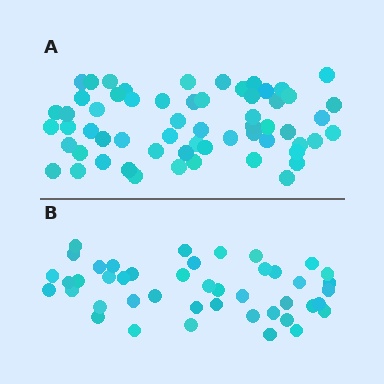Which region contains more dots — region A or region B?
Region A (the top region) has more dots.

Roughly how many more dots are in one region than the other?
Region A has approximately 15 more dots than region B.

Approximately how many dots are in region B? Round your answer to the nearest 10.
About 40 dots. (The exact count is 44, which rounds to 40.)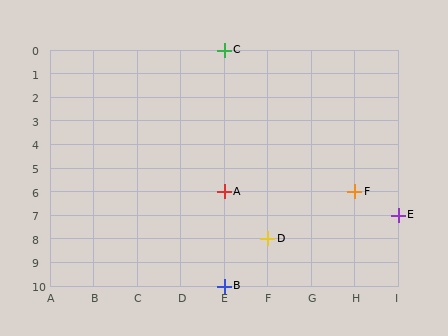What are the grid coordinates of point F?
Point F is at grid coordinates (H, 6).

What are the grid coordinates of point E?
Point E is at grid coordinates (I, 7).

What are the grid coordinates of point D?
Point D is at grid coordinates (F, 8).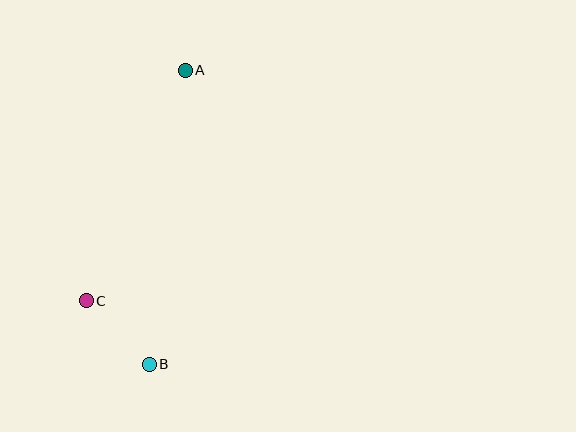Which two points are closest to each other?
Points B and C are closest to each other.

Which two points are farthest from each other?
Points A and B are farthest from each other.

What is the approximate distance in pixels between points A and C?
The distance between A and C is approximately 251 pixels.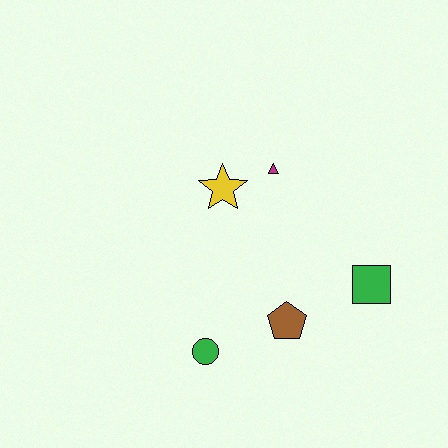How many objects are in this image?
There are 5 objects.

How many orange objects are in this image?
There are no orange objects.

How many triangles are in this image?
There is 1 triangle.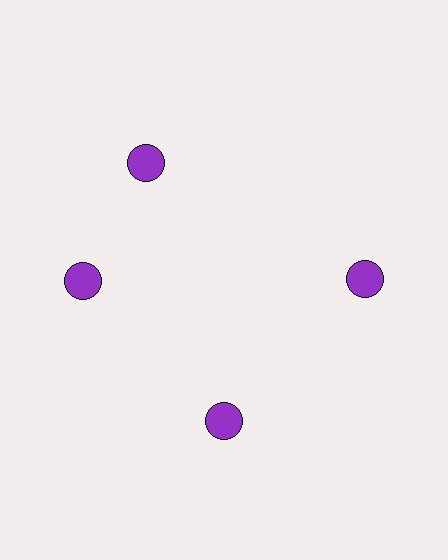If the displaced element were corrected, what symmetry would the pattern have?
It would have 4-fold rotational symmetry — the pattern would map onto itself every 90 degrees.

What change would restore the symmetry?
The symmetry would be restored by rotating it back into even spacing with its neighbors so that all 4 circles sit at equal angles and equal distance from the center.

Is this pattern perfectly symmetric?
No. The 4 purple circles are arranged in a ring, but one element near the 12 o'clock position is rotated out of alignment along the ring, breaking the 4-fold rotational symmetry.